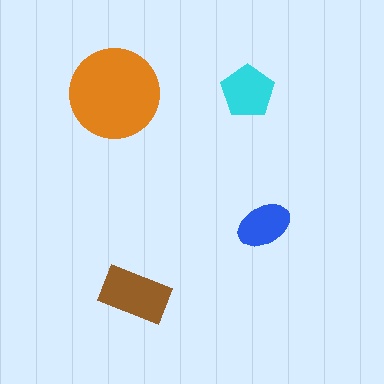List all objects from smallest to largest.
The blue ellipse, the cyan pentagon, the brown rectangle, the orange circle.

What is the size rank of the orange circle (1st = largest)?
1st.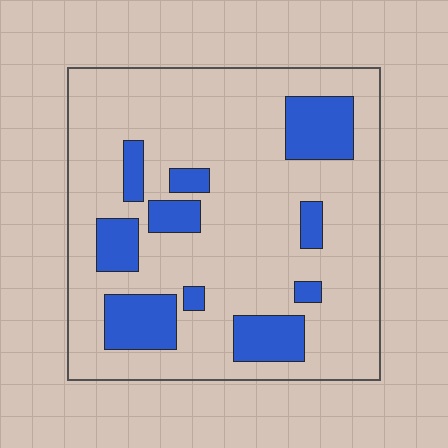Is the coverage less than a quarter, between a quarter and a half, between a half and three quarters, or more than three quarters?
Less than a quarter.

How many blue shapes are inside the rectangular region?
10.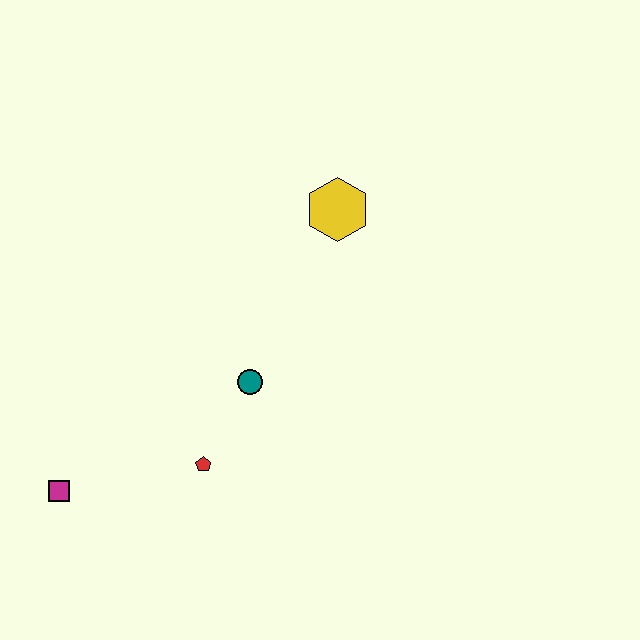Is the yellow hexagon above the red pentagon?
Yes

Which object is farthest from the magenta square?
The yellow hexagon is farthest from the magenta square.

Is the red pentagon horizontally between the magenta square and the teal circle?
Yes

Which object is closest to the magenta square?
The red pentagon is closest to the magenta square.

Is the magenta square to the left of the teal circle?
Yes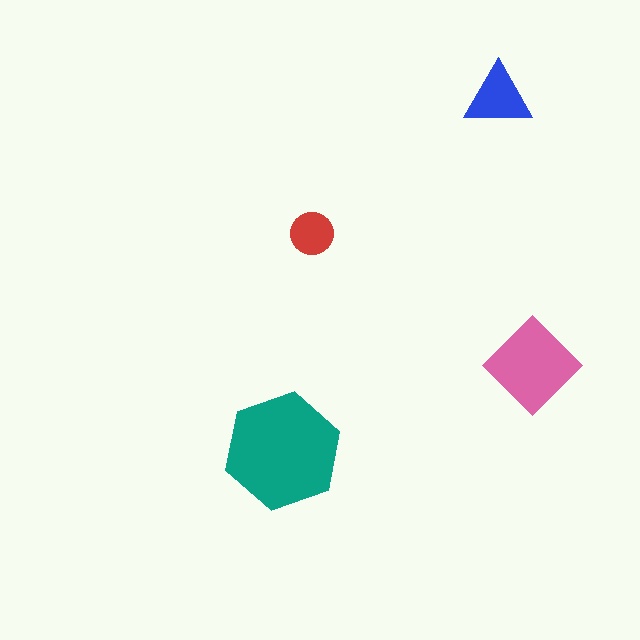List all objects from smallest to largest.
The red circle, the blue triangle, the pink diamond, the teal hexagon.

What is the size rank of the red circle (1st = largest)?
4th.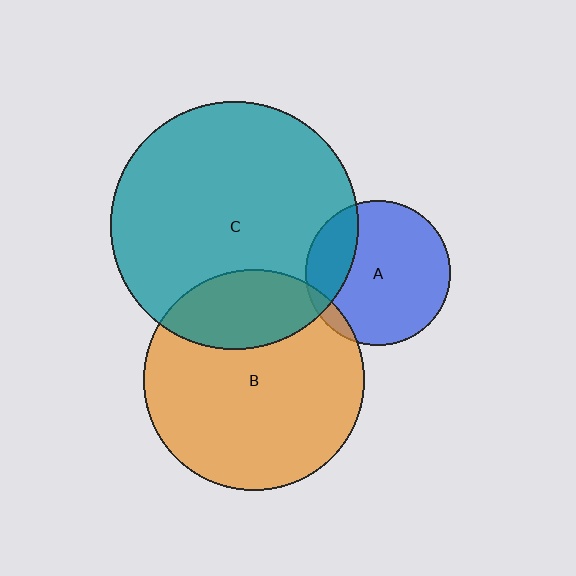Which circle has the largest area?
Circle C (teal).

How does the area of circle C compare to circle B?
Approximately 1.3 times.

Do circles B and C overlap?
Yes.